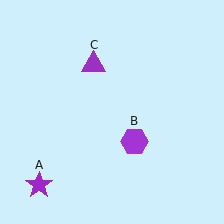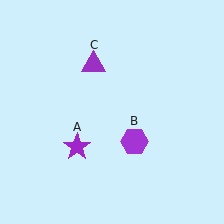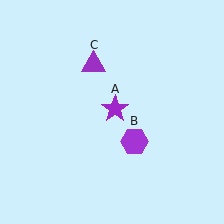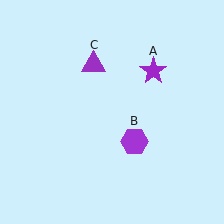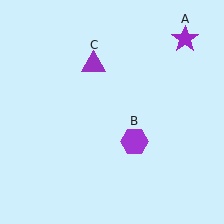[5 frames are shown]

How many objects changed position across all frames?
1 object changed position: purple star (object A).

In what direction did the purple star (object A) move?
The purple star (object A) moved up and to the right.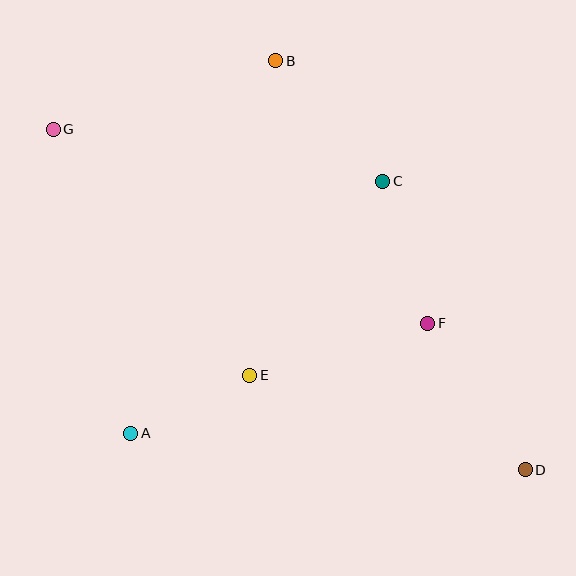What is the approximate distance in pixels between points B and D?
The distance between B and D is approximately 479 pixels.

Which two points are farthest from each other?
Points D and G are farthest from each other.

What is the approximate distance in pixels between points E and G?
The distance between E and G is approximately 315 pixels.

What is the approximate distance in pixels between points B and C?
The distance between B and C is approximately 161 pixels.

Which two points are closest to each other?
Points A and E are closest to each other.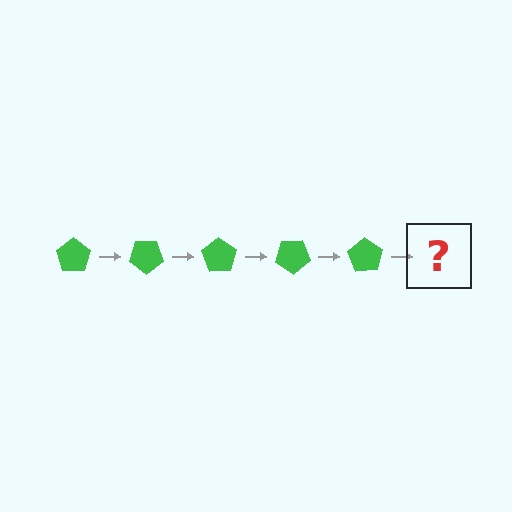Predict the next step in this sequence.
The next step is a green pentagon rotated 175 degrees.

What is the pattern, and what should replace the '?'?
The pattern is that the pentagon rotates 35 degrees each step. The '?' should be a green pentagon rotated 175 degrees.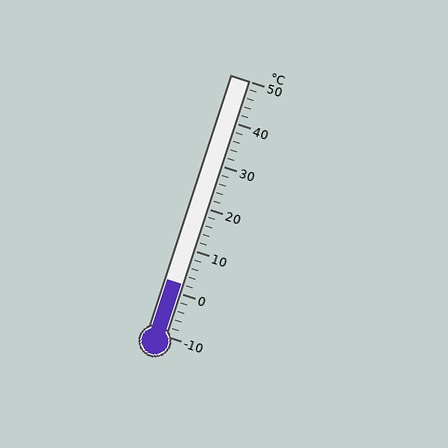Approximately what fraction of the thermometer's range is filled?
The thermometer is filled to approximately 20% of its range.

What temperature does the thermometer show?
The thermometer shows approximately 2°C.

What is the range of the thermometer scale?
The thermometer scale ranges from -10°C to 50°C.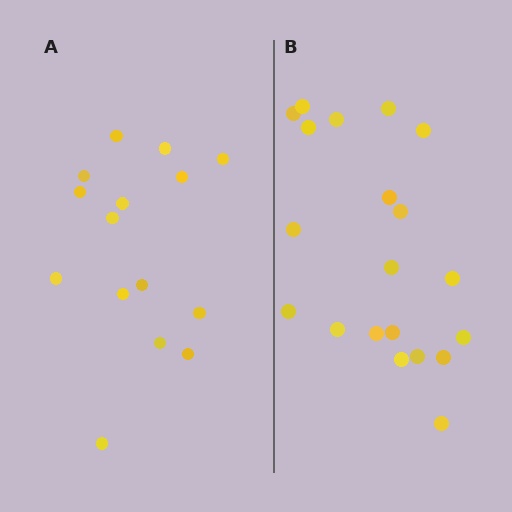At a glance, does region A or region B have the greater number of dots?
Region B (the right region) has more dots.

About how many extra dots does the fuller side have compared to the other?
Region B has about 5 more dots than region A.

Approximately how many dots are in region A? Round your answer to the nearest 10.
About 20 dots. (The exact count is 15, which rounds to 20.)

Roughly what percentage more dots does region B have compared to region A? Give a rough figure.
About 35% more.